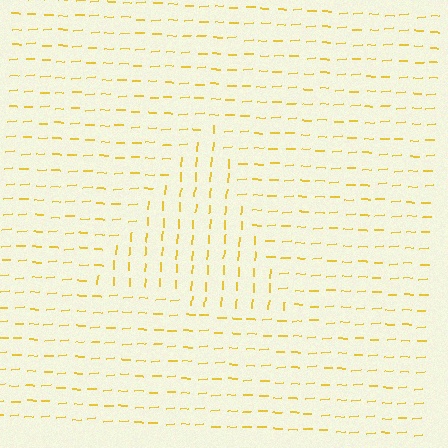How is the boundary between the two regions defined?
The boundary is defined purely by a change in line orientation (approximately 84 degrees difference). All lines are the same color and thickness.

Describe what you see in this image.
The image is filled with small yellow line segments. A triangle region in the image has lines oriented differently from the surrounding lines, creating a visible texture boundary.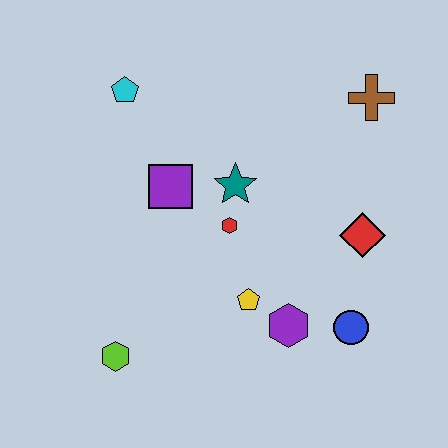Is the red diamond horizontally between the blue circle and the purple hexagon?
No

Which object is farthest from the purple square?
The blue circle is farthest from the purple square.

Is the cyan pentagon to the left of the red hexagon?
Yes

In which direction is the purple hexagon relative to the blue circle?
The purple hexagon is to the left of the blue circle.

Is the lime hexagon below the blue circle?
Yes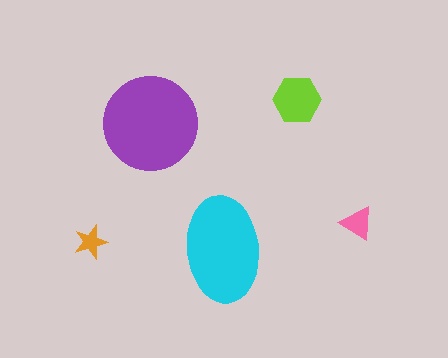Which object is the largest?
The purple circle.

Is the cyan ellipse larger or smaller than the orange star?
Larger.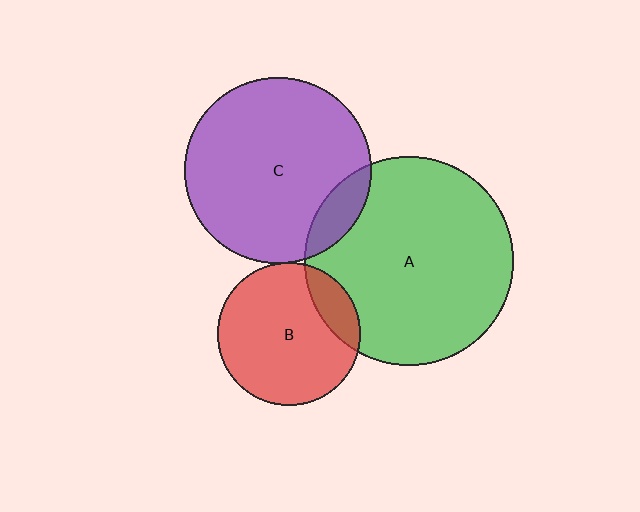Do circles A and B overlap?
Yes.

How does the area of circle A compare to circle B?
Approximately 2.1 times.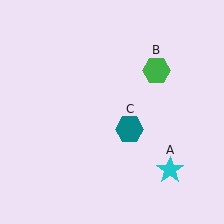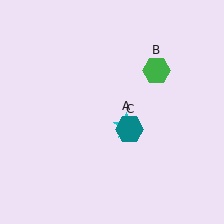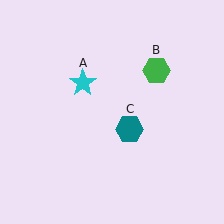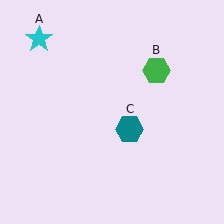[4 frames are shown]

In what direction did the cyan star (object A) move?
The cyan star (object A) moved up and to the left.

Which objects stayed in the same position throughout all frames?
Green hexagon (object B) and teal hexagon (object C) remained stationary.